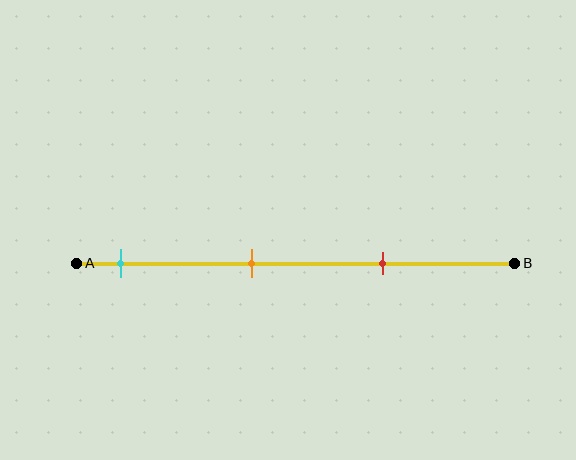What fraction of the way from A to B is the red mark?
The red mark is approximately 70% (0.7) of the way from A to B.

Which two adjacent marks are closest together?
The orange and red marks are the closest adjacent pair.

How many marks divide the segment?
There are 3 marks dividing the segment.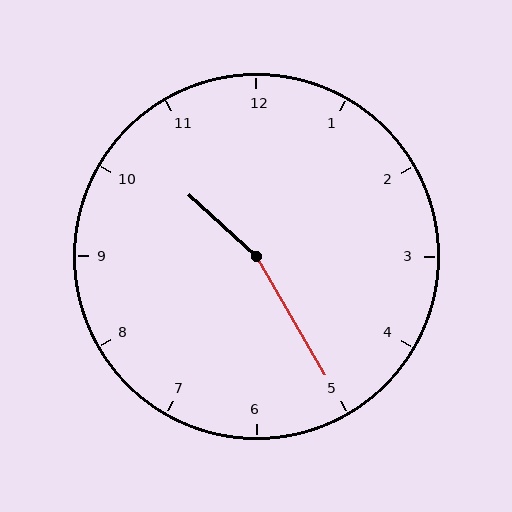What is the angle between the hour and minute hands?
Approximately 162 degrees.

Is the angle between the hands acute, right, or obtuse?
It is obtuse.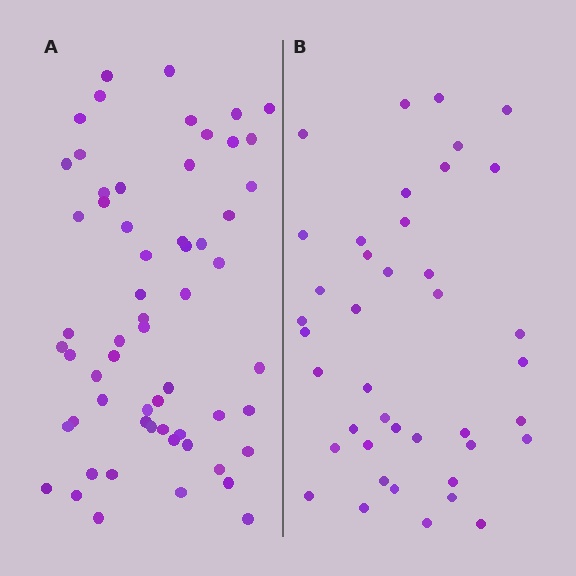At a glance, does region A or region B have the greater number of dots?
Region A (the left region) has more dots.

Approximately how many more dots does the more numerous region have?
Region A has approximately 20 more dots than region B.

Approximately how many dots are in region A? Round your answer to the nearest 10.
About 60 dots.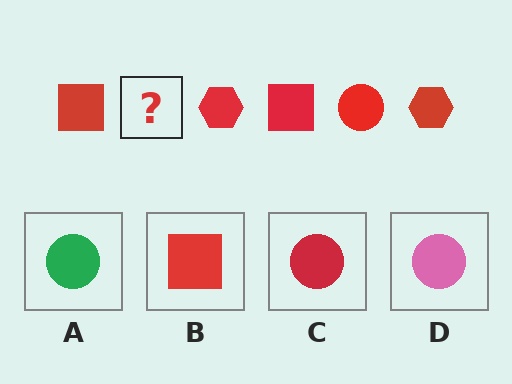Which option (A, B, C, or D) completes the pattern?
C.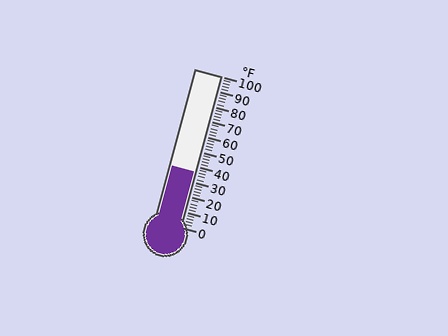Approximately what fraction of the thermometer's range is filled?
The thermometer is filled to approximately 35% of its range.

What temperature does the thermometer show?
The thermometer shows approximately 36°F.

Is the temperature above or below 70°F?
The temperature is below 70°F.